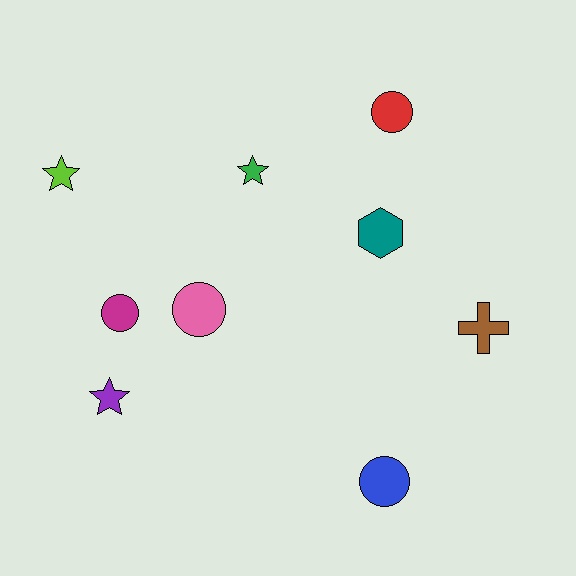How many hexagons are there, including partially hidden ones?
There is 1 hexagon.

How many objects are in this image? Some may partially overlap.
There are 9 objects.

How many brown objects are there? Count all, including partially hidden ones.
There is 1 brown object.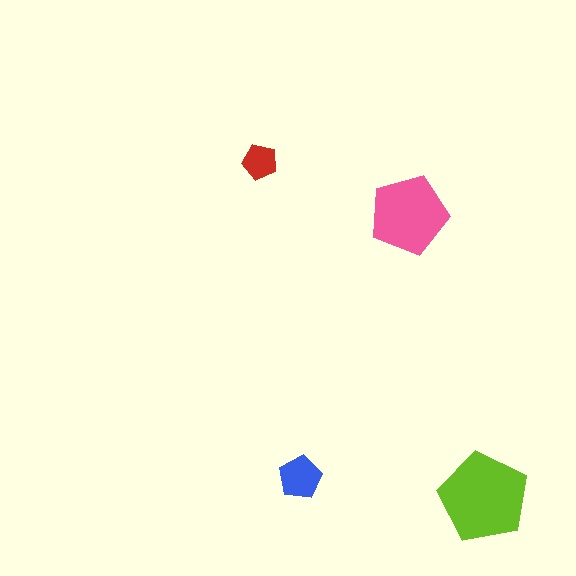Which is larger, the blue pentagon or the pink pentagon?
The pink one.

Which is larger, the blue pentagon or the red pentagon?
The blue one.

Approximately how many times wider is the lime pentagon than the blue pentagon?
About 2 times wider.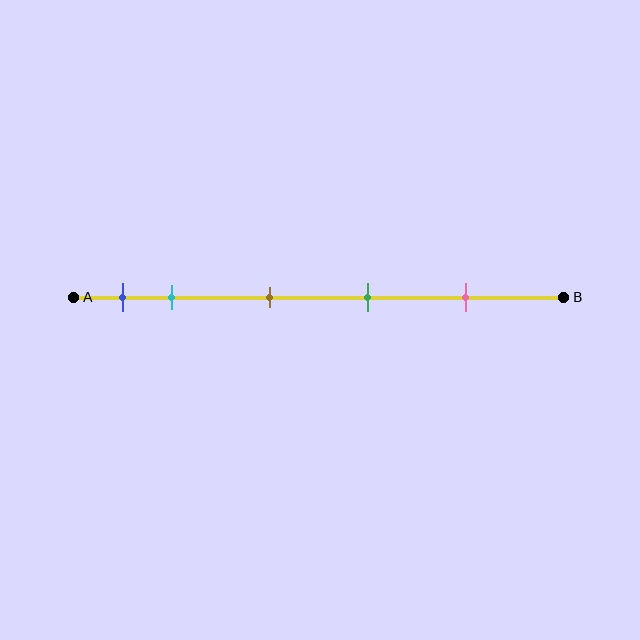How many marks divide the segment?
There are 5 marks dividing the segment.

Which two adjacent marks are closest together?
The blue and cyan marks are the closest adjacent pair.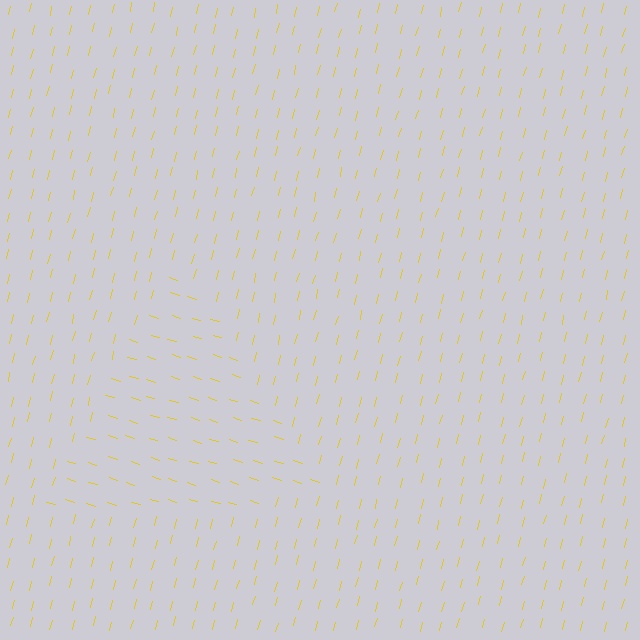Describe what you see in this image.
The image is filled with small yellow line segments. A triangle region in the image has lines oriented differently from the surrounding lines, creating a visible texture boundary.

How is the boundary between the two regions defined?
The boundary is defined purely by a change in line orientation (approximately 87 degrees difference). All lines are the same color and thickness.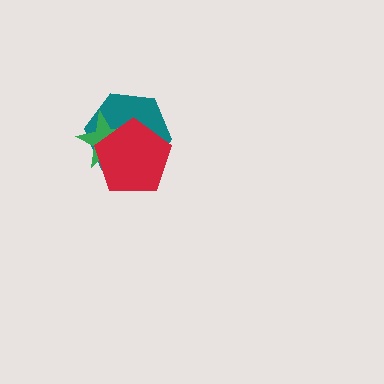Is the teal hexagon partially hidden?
Yes, it is partially covered by another shape.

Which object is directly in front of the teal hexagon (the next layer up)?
The green star is directly in front of the teal hexagon.